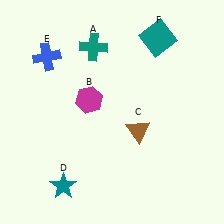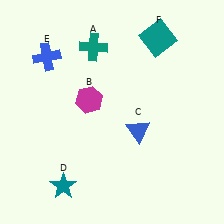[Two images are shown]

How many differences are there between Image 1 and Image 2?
There is 1 difference between the two images.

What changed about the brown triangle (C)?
In Image 1, C is brown. In Image 2, it changed to blue.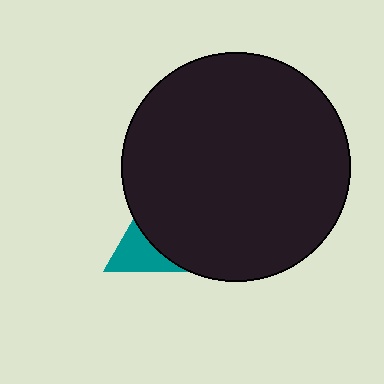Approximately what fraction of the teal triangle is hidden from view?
Roughly 66% of the teal triangle is hidden behind the black circle.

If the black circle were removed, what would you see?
You would see the complete teal triangle.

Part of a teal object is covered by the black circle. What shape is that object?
It is a triangle.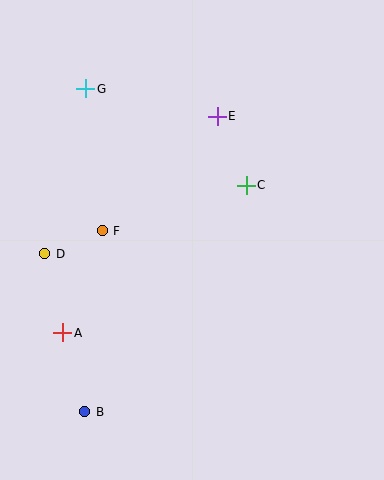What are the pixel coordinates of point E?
Point E is at (217, 116).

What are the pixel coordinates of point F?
Point F is at (102, 231).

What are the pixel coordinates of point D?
Point D is at (45, 254).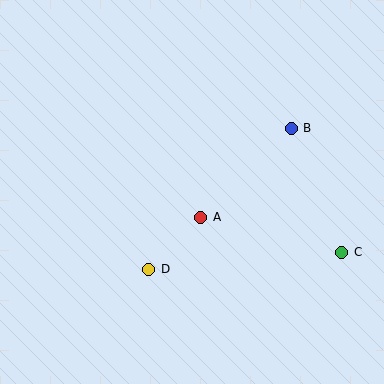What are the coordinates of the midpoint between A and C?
The midpoint between A and C is at (271, 235).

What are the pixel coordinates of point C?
Point C is at (342, 252).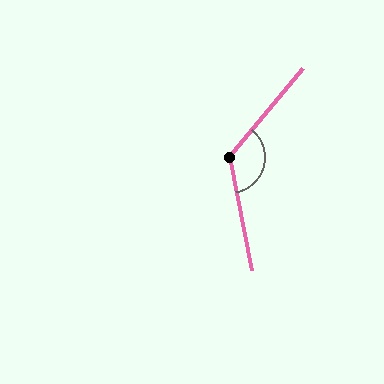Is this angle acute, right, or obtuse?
It is obtuse.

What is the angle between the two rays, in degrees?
Approximately 129 degrees.